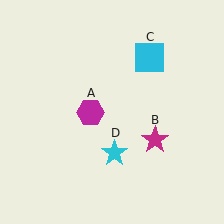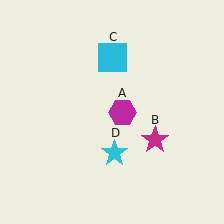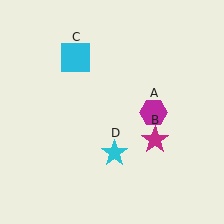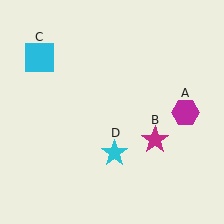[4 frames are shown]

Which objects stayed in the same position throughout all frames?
Magenta star (object B) and cyan star (object D) remained stationary.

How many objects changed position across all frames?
2 objects changed position: magenta hexagon (object A), cyan square (object C).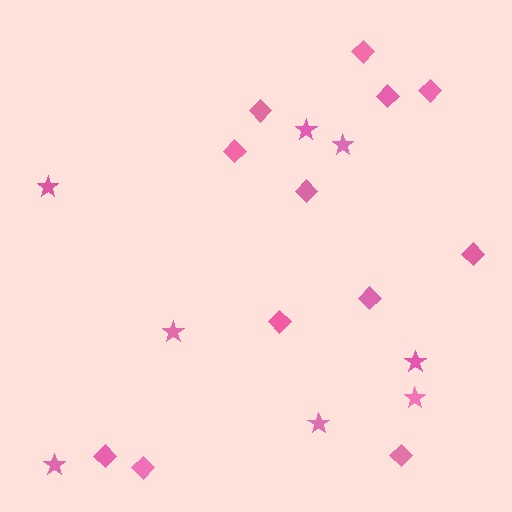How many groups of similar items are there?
There are 2 groups: one group of diamonds (12) and one group of stars (8).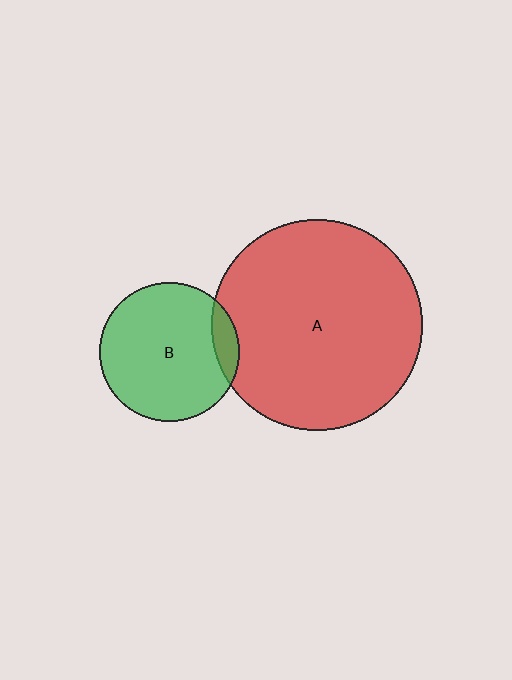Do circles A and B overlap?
Yes.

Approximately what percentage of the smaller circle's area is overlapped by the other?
Approximately 10%.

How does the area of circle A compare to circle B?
Approximately 2.3 times.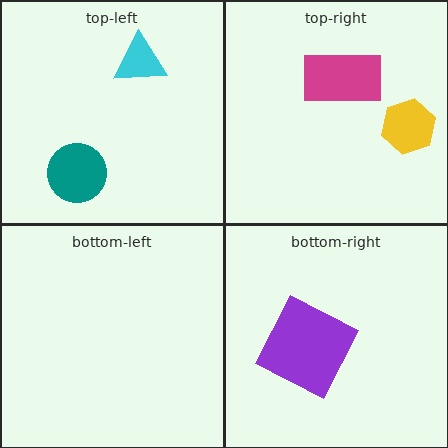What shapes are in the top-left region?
The teal circle, the cyan triangle.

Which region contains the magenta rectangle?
The top-right region.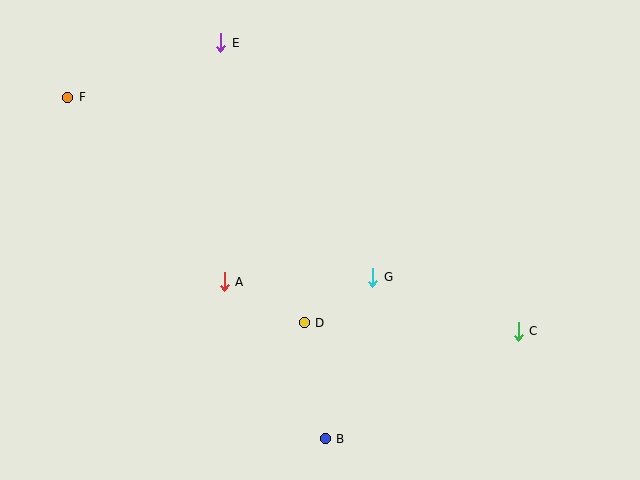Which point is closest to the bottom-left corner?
Point A is closest to the bottom-left corner.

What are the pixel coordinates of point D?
Point D is at (304, 323).